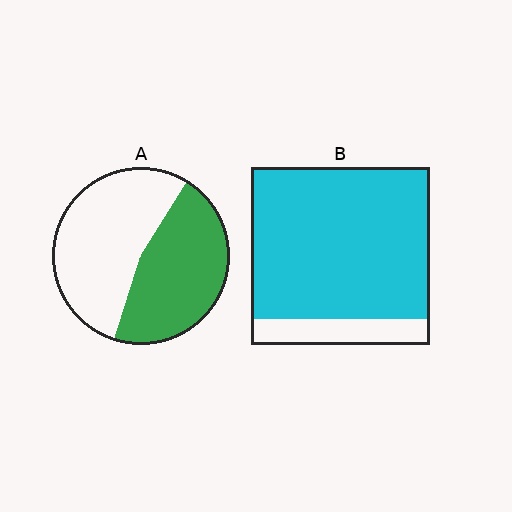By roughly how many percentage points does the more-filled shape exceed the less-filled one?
By roughly 40 percentage points (B over A).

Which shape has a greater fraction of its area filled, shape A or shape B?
Shape B.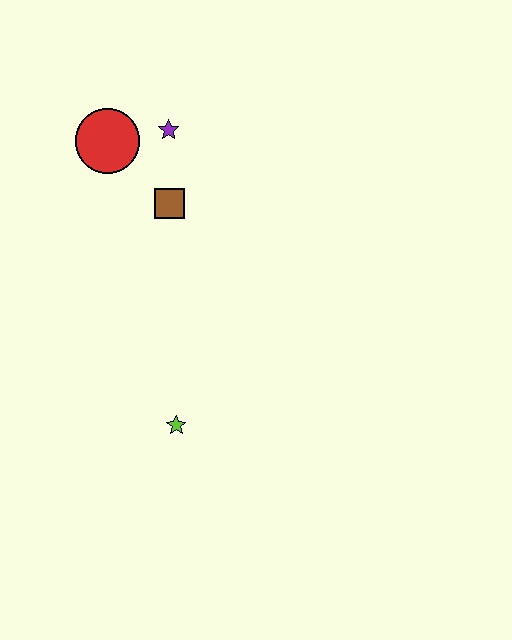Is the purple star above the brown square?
Yes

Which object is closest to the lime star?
The brown square is closest to the lime star.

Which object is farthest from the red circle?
The lime star is farthest from the red circle.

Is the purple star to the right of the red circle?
Yes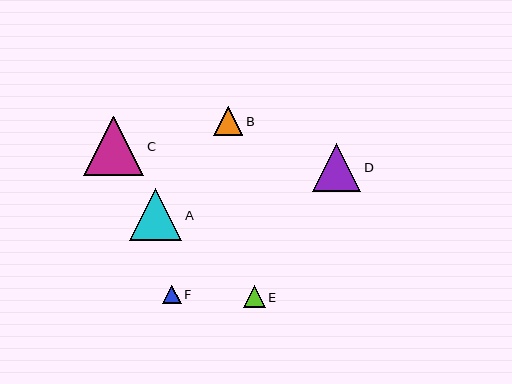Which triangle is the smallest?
Triangle F is the smallest with a size of approximately 19 pixels.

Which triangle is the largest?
Triangle C is the largest with a size of approximately 60 pixels.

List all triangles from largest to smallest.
From largest to smallest: C, A, D, B, E, F.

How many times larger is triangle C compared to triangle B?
Triangle C is approximately 2.1 times the size of triangle B.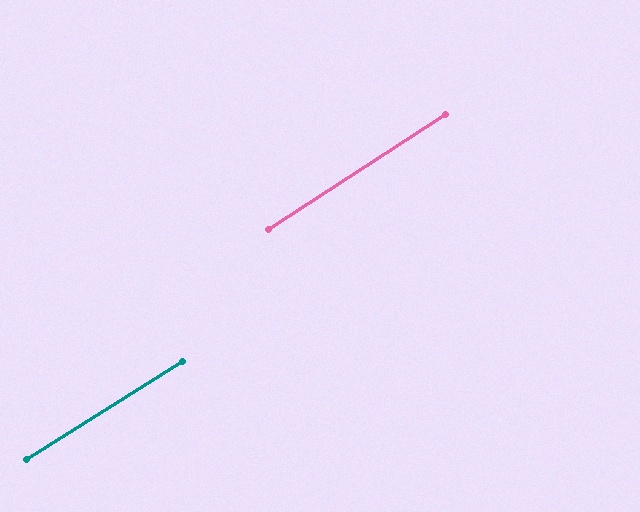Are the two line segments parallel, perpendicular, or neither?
Parallel — their directions differ by only 0.8°.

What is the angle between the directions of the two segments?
Approximately 1 degree.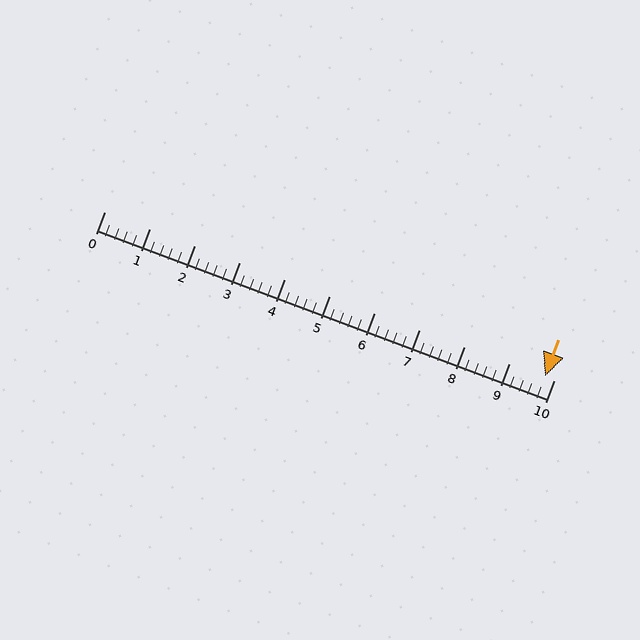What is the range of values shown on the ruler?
The ruler shows values from 0 to 10.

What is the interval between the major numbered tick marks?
The major tick marks are spaced 1 units apart.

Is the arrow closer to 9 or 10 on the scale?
The arrow is closer to 10.